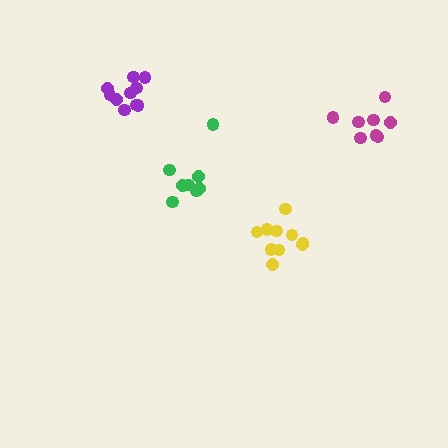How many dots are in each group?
Group 1: 8 dots, Group 2: 10 dots, Group 3: 8 dots, Group 4: 10 dots (36 total).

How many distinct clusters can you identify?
There are 4 distinct clusters.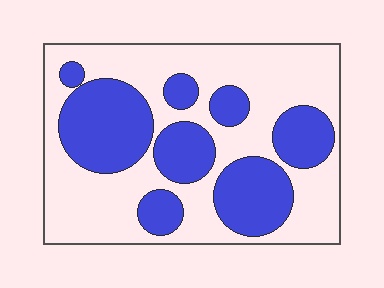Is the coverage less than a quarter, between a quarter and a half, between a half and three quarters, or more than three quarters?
Between a quarter and a half.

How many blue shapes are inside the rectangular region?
8.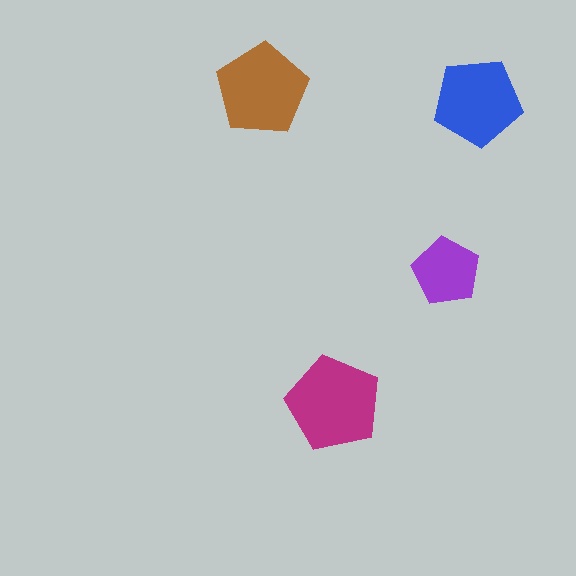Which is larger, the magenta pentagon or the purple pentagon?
The magenta one.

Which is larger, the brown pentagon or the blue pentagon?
The brown one.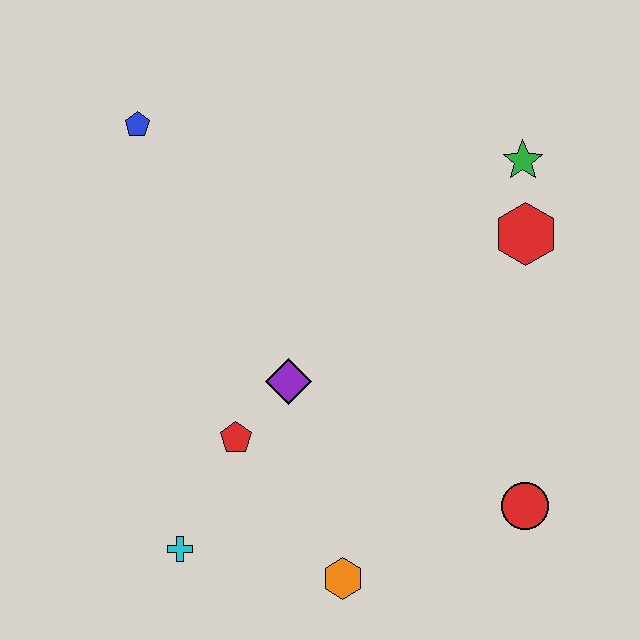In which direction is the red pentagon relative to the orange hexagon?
The red pentagon is above the orange hexagon.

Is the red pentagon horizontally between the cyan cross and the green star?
Yes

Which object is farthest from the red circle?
The blue pentagon is farthest from the red circle.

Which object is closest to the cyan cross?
The red pentagon is closest to the cyan cross.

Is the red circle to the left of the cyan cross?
No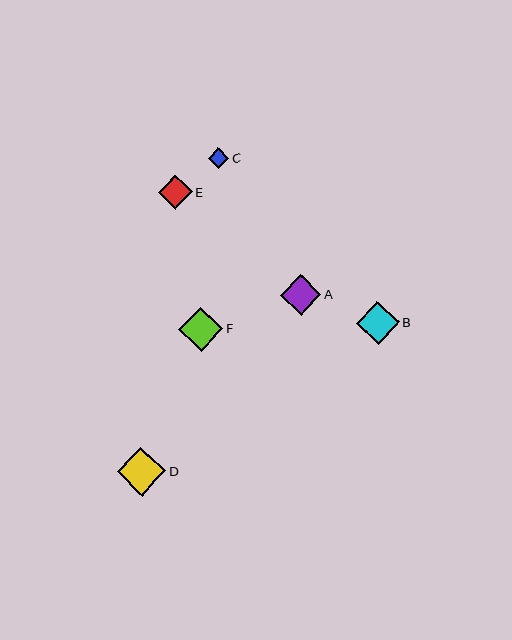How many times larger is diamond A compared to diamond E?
Diamond A is approximately 1.2 times the size of diamond E.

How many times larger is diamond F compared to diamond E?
Diamond F is approximately 1.3 times the size of diamond E.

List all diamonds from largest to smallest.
From largest to smallest: D, F, B, A, E, C.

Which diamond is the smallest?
Diamond C is the smallest with a size of approximately 20 pixels.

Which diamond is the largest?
Diamond D is the largest with a size of approximately 49 pixels.